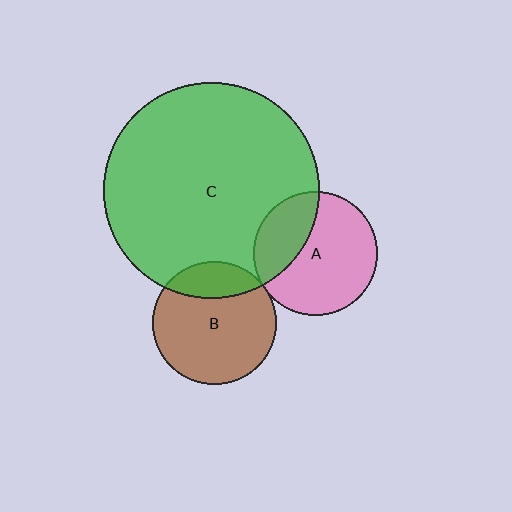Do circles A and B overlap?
Yes.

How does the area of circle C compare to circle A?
Approximately 3.0 times.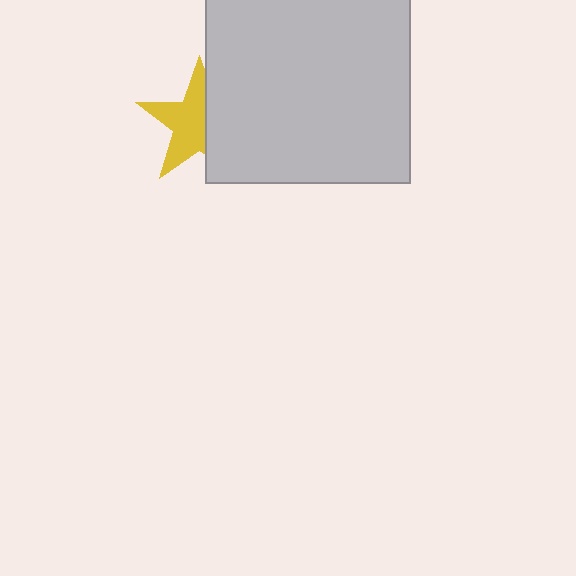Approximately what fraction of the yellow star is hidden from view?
Roughly 41% of the yellow star is hidden behind the light gray rectangle.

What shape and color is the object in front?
The object in front is a light gray rectangle.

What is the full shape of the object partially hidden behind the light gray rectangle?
The partially hidden object is a yellow star.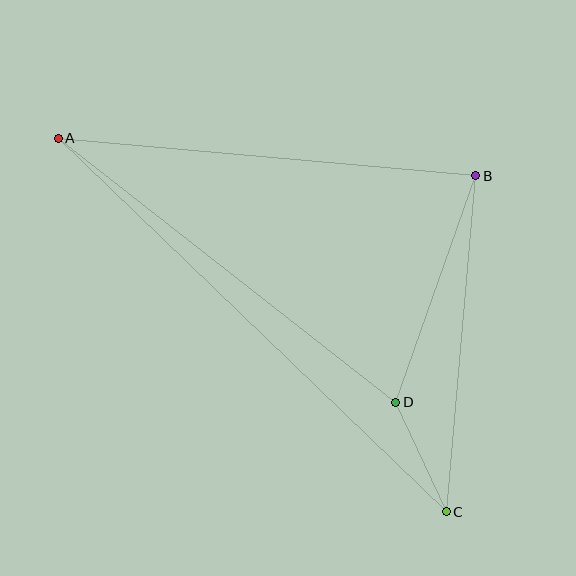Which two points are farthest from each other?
Points A and C are farthest from each other.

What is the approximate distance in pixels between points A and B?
The distance between A and B is approximately 419 pixels.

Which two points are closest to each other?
Points C and D are closest to each other.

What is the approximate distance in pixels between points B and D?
The distance between B and D is approximately 240 pixels.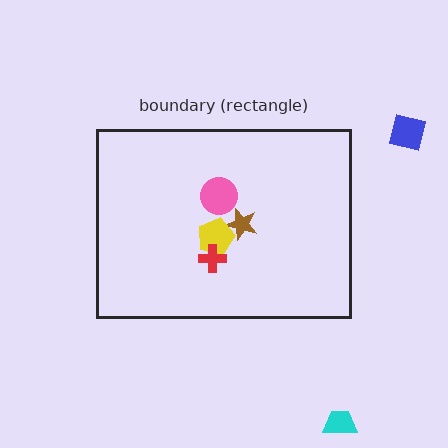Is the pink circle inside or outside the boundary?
Inside.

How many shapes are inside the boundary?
4 inside, 2 outside.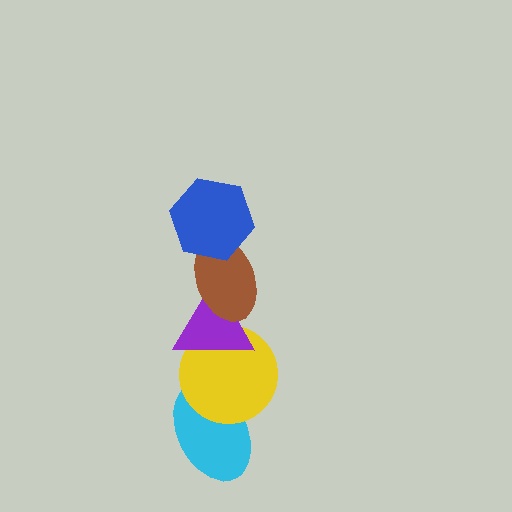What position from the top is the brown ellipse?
The brown ellipse is 2nd from the top.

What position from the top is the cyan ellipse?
The cyan ellipse is 5th from the top.